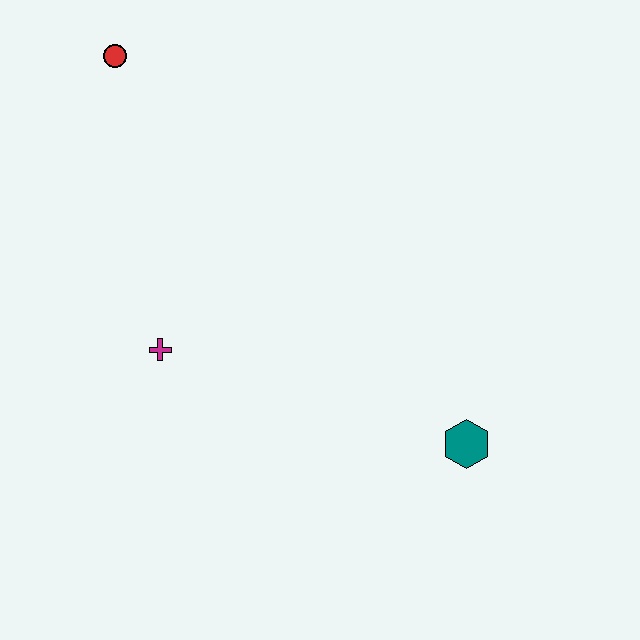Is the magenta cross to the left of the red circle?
No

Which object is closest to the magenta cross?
The red circle is closest to the magenta cross.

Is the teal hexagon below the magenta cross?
Yes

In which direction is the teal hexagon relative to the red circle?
The teal hexagon is below the red circle.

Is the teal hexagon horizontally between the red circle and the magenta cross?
No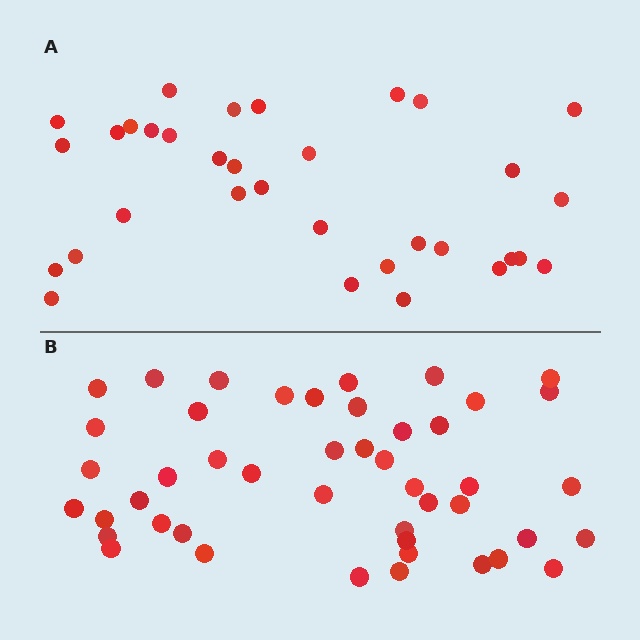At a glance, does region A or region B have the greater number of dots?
Region B (the bottom region) has more dots.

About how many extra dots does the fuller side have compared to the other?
Region B has approximately 15 more dots than region A.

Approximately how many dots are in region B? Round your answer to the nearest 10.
About 50 dots. (The exact count is 46, which rounds to 50.)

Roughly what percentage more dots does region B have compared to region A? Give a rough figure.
About 40% more.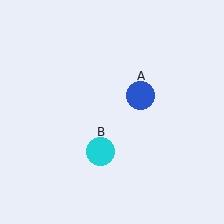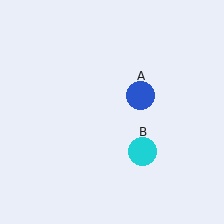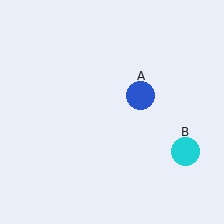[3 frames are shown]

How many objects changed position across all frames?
1 object changed position: cyan circle (object B).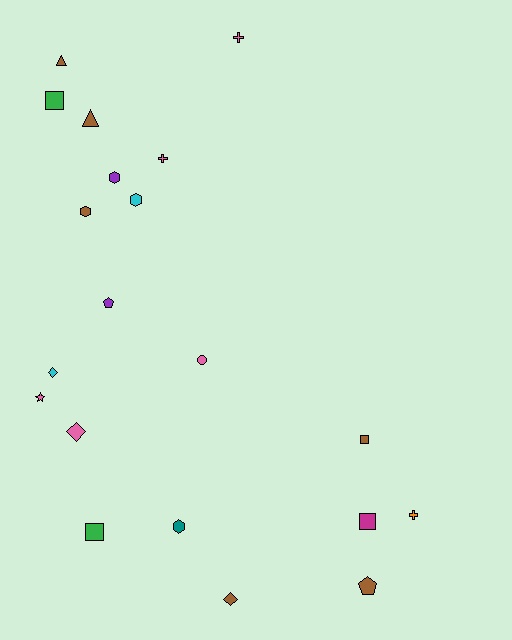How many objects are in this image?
There are 20 objects.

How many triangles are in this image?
There are 2 triangles.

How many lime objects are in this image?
There are no lime objects.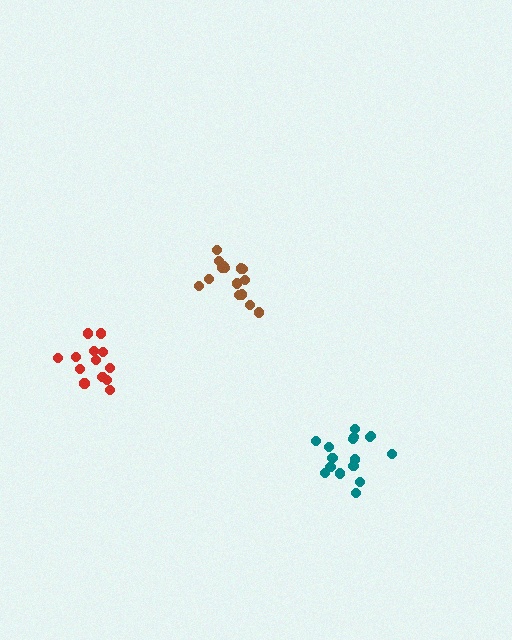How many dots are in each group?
Group 1: 15 dots, Group 2: 16 dots, Group 3: 13 dots (44 total).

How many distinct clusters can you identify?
There are 3 distinct clusters.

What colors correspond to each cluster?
The clusters are colored: brown, teal, red.